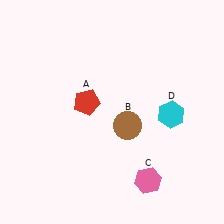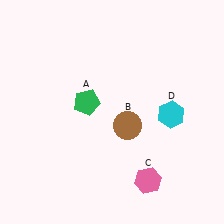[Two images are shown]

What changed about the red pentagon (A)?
In Image 1, A is red. In Image 2, it changed to green.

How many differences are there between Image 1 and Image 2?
There is 1 difference between the two images.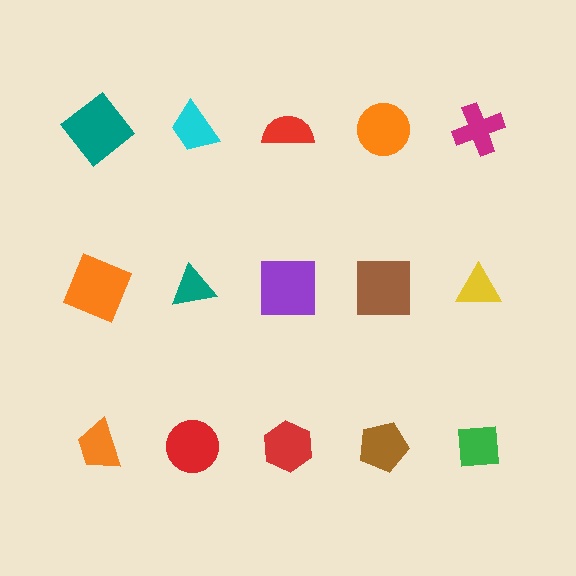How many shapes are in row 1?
5 shapes.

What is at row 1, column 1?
A teal diamond.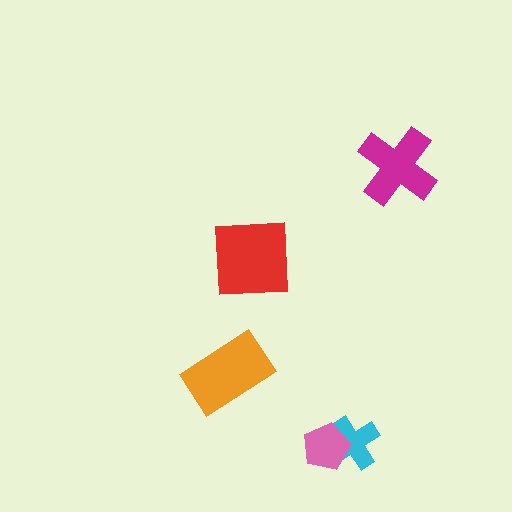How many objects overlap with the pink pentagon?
1 object overlaps with the pink pentagon.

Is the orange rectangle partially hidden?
No, no other shape covers it.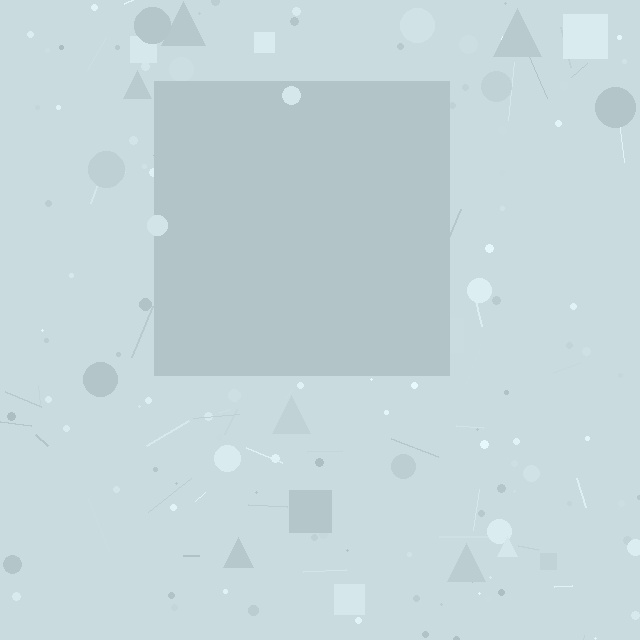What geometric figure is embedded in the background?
A square is embedded in the background.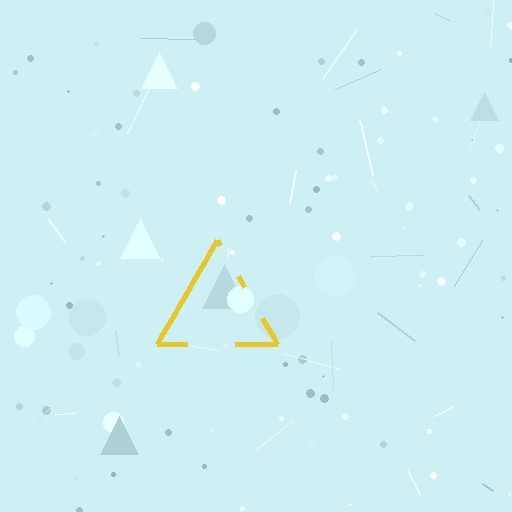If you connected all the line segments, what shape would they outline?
They would outline a triangle.